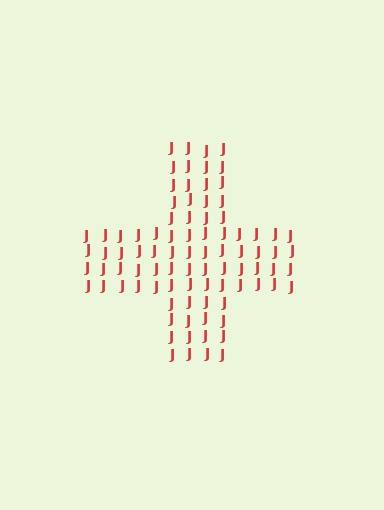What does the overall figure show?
The overall figure shows a cross.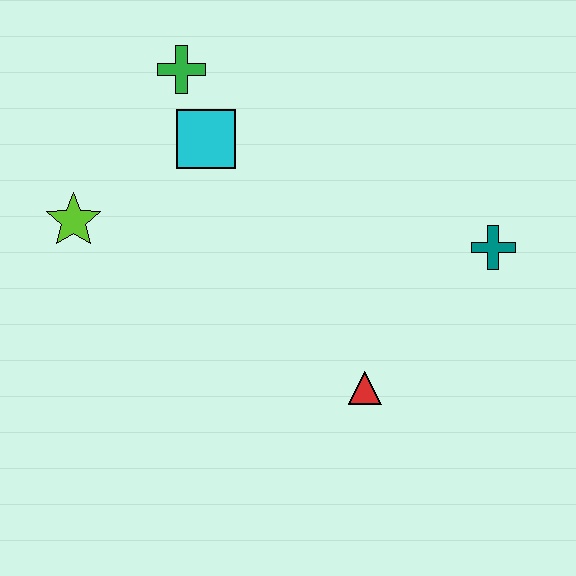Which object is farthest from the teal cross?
The lime star is farthest from the teal cross.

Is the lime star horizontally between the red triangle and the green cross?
No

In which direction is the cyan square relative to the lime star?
The cyan square is to the right of the lime star.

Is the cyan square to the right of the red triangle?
No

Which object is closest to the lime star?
The cyan square is closest to the lime star.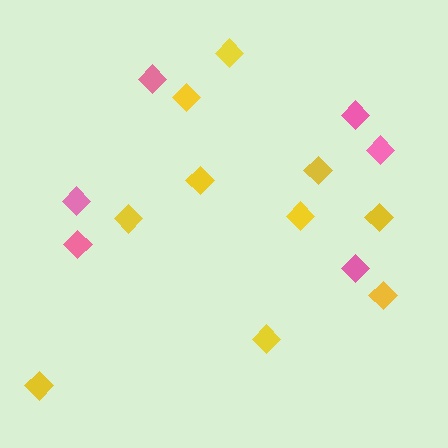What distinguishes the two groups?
There are 2 groups: one group of pink diamonds (6) and one group of yellow diamonds (10).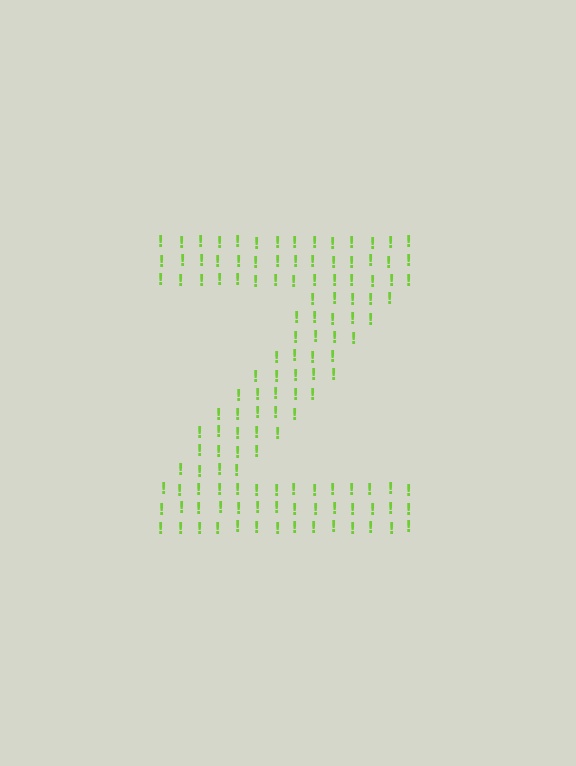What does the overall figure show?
The overall figure shows the letter Z.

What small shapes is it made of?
It is made of small exclamation marks.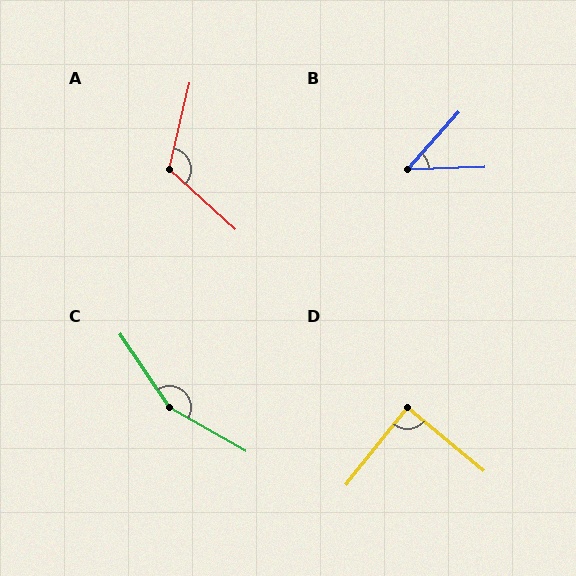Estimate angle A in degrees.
Approximately 119 degrees.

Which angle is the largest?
C, at approximately 154 degrees.